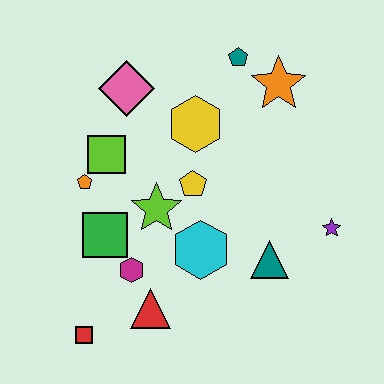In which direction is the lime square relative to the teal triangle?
The lime square is to the left of the teal triangle.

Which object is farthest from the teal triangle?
The pink diamond is farthest from the teal triangle.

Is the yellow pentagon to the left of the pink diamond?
No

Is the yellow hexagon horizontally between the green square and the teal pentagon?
Yes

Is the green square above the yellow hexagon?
No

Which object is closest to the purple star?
The teal triangle is closest to the purple star.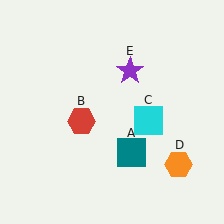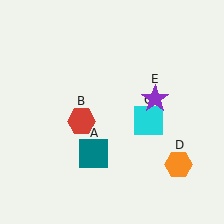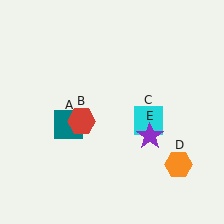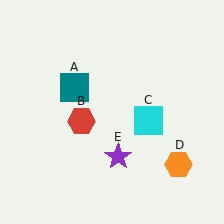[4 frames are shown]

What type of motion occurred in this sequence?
The teal square (object A), purple star (object E) rotated clockwise around the center of the scene.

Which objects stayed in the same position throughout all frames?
Red hexagon (object B) and cyan square (object C) and orange hexagon (object D) remained stationary.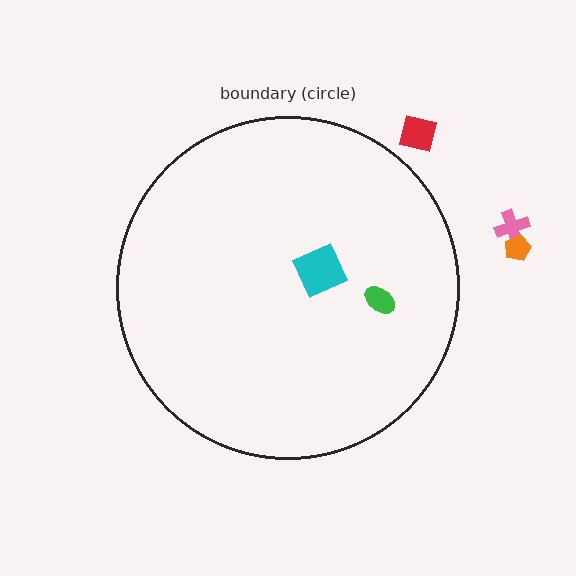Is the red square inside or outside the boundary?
Outside.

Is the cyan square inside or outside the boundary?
Inside.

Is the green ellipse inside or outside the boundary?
Inside.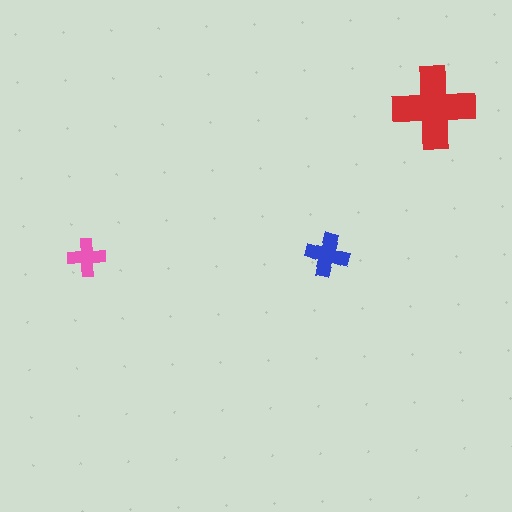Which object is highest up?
The red cross is topmost.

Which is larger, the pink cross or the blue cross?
The blue one.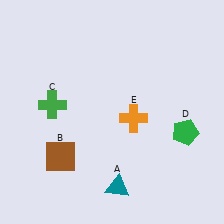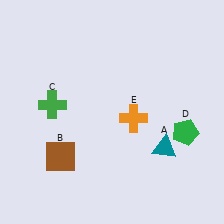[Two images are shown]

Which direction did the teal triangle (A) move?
The teal triangle (A) moved right.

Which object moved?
The teal triangle (A) moved right.